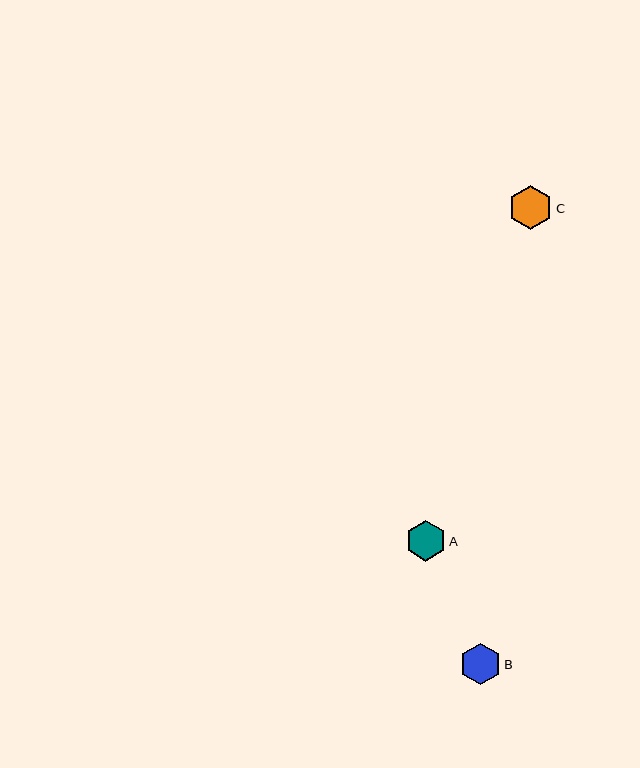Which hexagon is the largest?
Hexagon C is the largest with a size of approximately 43 pixels.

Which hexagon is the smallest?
Hexagon A is the smallest with a size of approximately 41 pixels.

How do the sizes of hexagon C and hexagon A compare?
Hexagon C and hexagon A are approximately the same size.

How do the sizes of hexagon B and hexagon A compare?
Hexagon B and hexagon A are approximately the same size.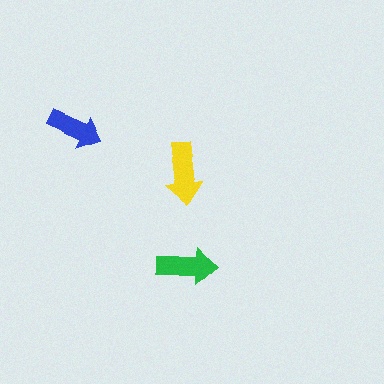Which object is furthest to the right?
The green arrow is rightmost.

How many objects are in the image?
There are 3 objects in the image.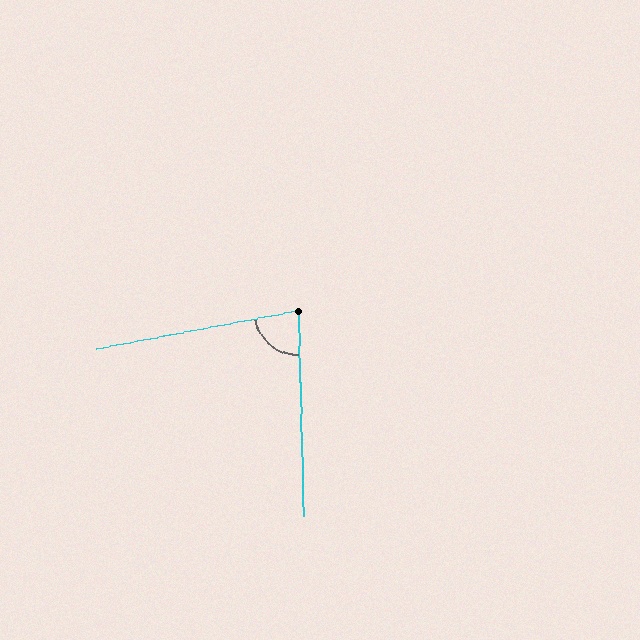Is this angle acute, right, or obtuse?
It is acute.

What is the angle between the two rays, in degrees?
Approximately 81 degrees.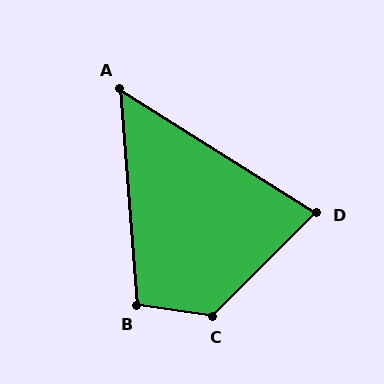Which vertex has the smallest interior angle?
A, at approximately 53 degrees.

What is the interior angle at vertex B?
Approximately 103 degrees (obtuse).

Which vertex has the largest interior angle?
C, at approximately 127 degrees.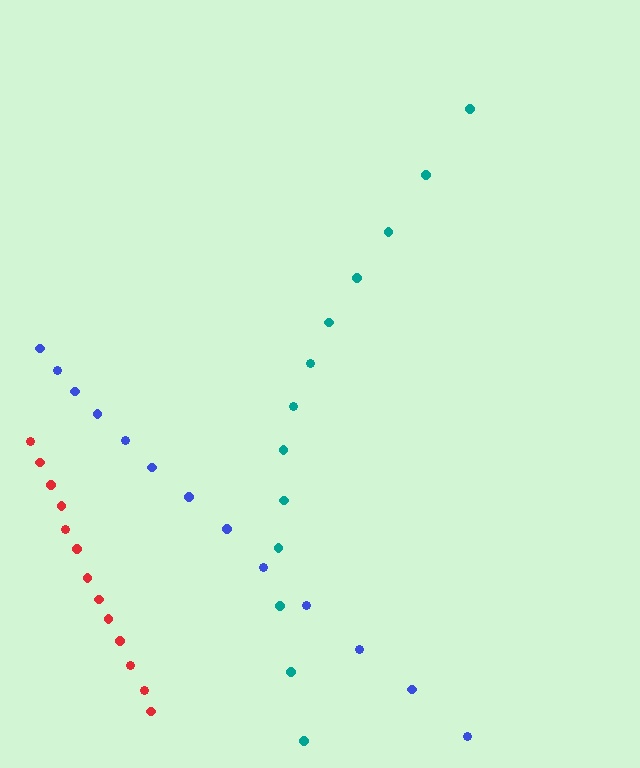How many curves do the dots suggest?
There are 3 distinct paths.